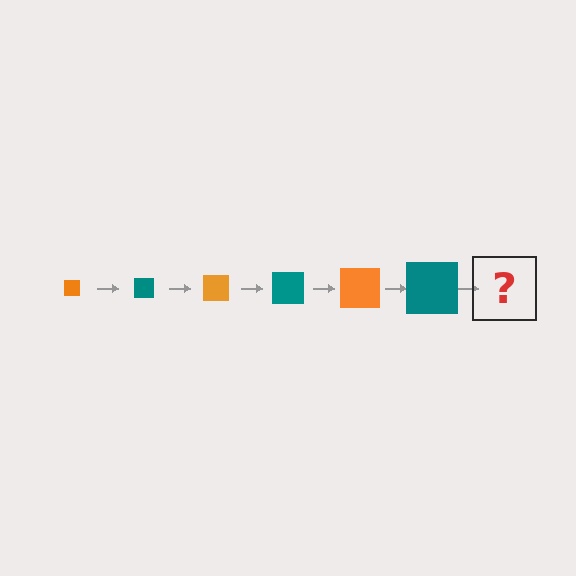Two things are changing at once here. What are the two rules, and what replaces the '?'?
The two rules are that the square grows larger each step and the color cycles through orange and teal. The '?' should be an orange square, larger than the previous one.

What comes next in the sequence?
The next element should be an orange square, larger than the previous one.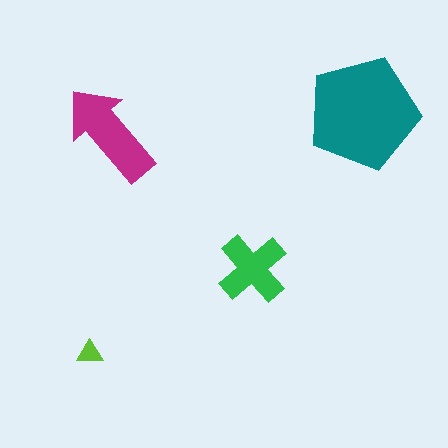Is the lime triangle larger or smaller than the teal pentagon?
Smaller.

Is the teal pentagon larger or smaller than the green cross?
Larger.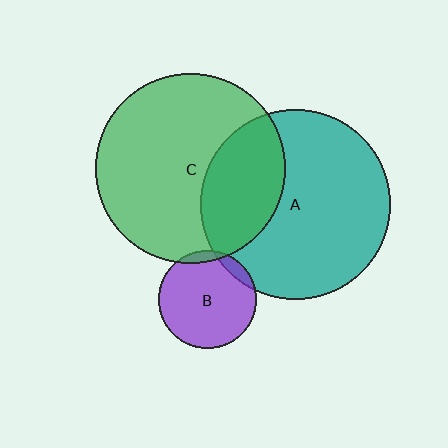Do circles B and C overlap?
Yes.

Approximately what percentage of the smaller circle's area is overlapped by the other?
Approximately 5%.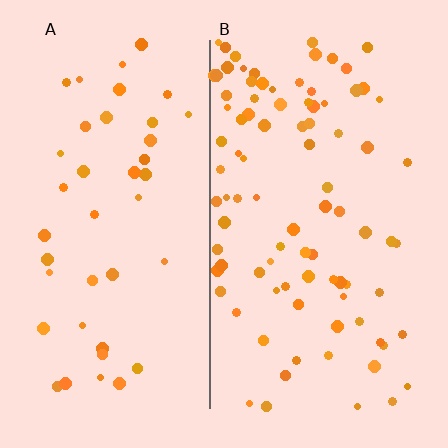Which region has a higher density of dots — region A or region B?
B (the right).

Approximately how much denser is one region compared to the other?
Approximately 2.2× — region B over region A.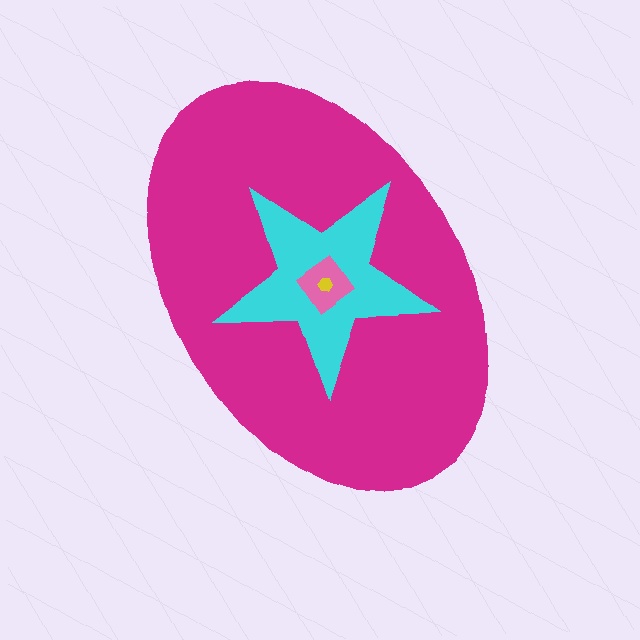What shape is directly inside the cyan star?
The pink diamond.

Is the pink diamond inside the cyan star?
Yes.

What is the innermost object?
The yellow hexagon.